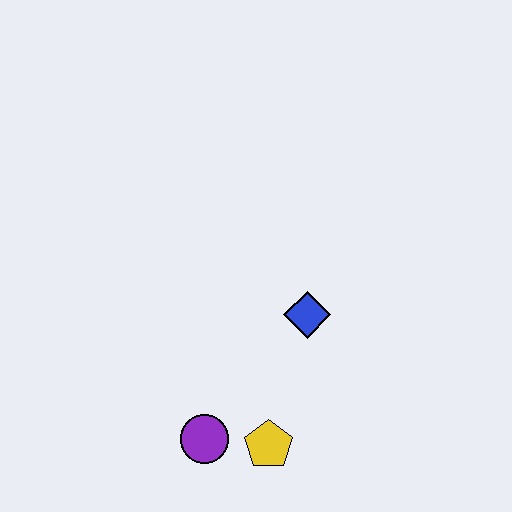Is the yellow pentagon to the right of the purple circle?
Yes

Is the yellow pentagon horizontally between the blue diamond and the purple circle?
Yes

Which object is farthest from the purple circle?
The blue diamond is farthest from the purple circle.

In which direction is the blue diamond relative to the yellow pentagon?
The blue diamond is above the yellow pentagon.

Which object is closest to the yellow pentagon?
The purple circle is closest to the yellow pentagon.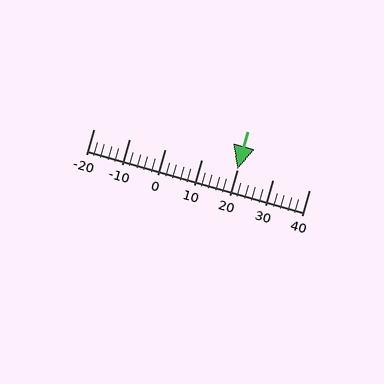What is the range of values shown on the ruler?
The ruler shows values from -20 to 40.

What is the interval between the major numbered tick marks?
The major tick marks are spaced 10 units apart.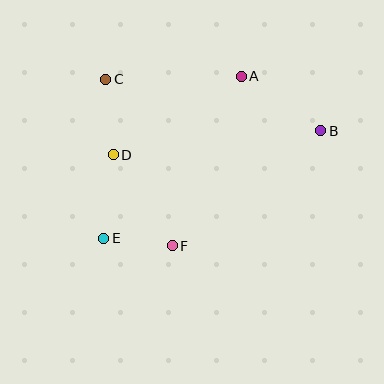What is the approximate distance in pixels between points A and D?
The distance between A and D is approximately 150 pixels.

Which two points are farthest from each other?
Points B and E are farthest from each other.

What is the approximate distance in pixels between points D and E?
The distance between D and E is approximately 84 pixels.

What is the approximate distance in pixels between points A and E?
The distance between A and E is approximately 212 pixels.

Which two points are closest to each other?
Points E and F are closest to each other.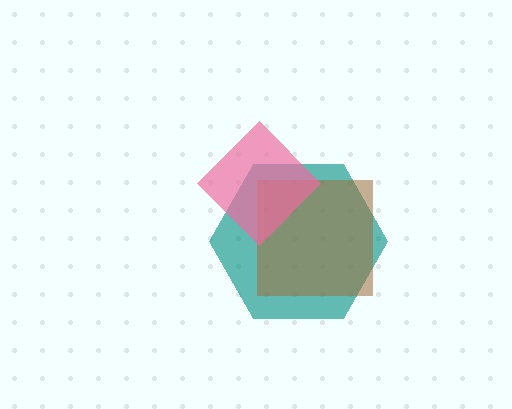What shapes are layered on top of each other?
The layered shapes are: a teal hexagon, a brown square, a pink diamond.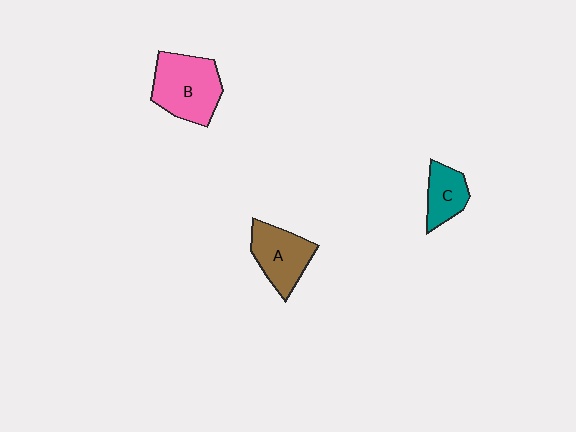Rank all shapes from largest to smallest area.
From largest to smallest: B (pink), A (brown), C (teal).